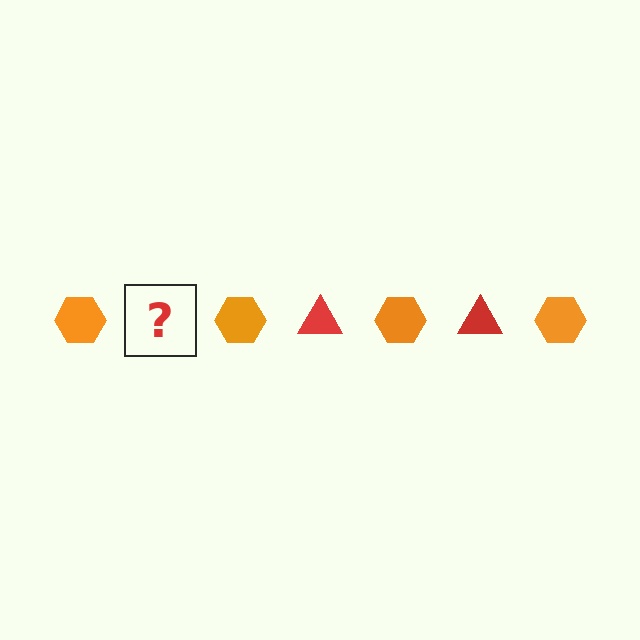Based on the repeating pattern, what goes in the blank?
The blank should be a red triangle.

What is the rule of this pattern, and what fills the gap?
The rule is that the pattern alternates between orange hexagon and red triangle. The gap should be filled with a red triangle.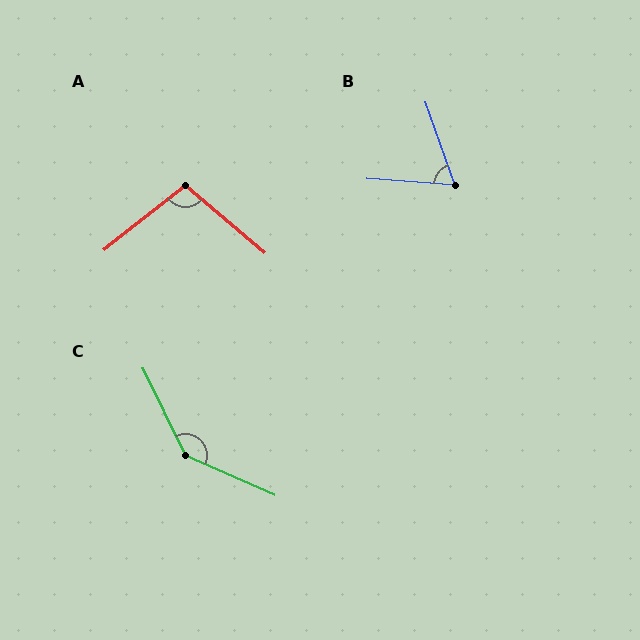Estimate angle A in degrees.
Approximately 101 degrees.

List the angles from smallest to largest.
B (66°), A (101°), C (140°).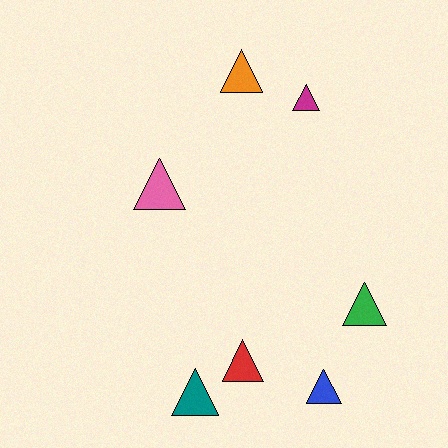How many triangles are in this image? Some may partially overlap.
There are 7 triangles.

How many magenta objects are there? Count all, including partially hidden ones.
There is 1 magenta object.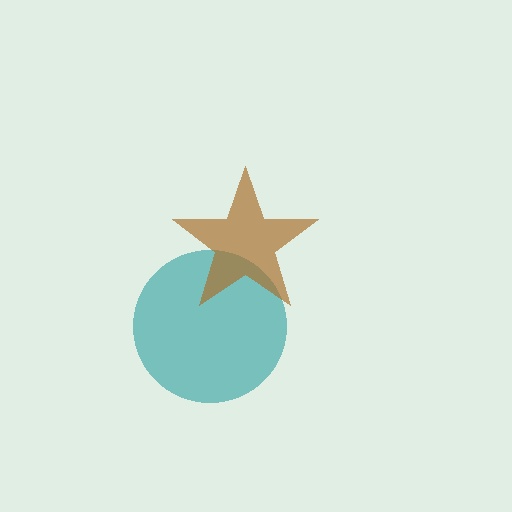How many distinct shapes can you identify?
There are 2 distinct shapes: a teal circle, a brown star.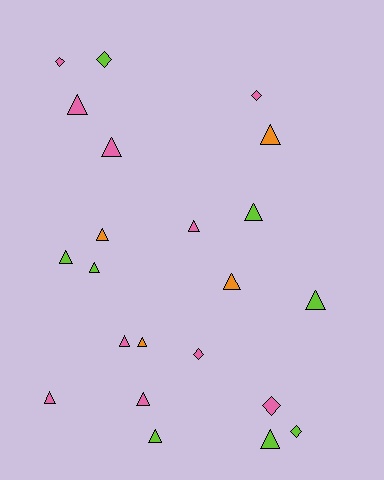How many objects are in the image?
There are 22 objects.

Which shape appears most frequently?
Triangle, with 16 objects.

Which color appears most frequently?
Pink, with 10 objects.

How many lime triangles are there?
There are 6 lime triangles.